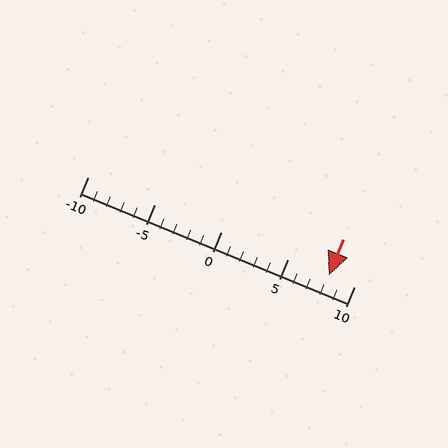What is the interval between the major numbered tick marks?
The major tick marks are spaced 5 units apart.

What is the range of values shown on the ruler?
The ruler shows values from -10 to 10.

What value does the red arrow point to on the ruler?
The red arrow points to approximately 8.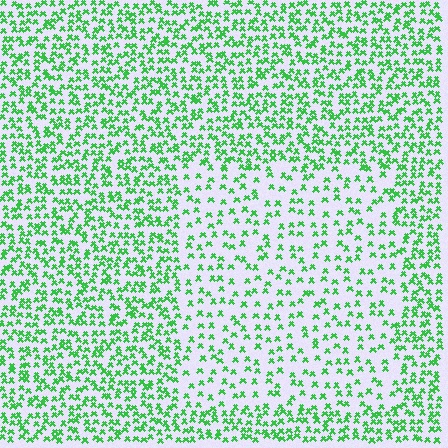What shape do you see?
I see a rectangle.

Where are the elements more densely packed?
The elements are more densely packed outside the rectangle boundary.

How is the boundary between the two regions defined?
The boundary is defined by a change in element density (approximately 2.0x ratio). All elements are the same color, size, and shape.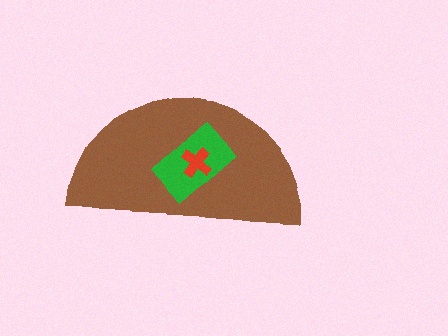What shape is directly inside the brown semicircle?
The green rectangle.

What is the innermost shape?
The red cross.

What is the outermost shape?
The brown semicircle.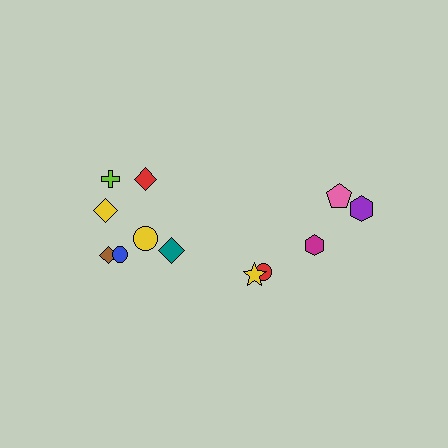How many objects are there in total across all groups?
There are 12 objects.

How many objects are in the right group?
There are 5 objects.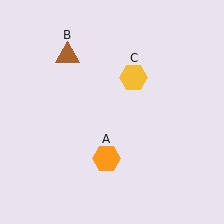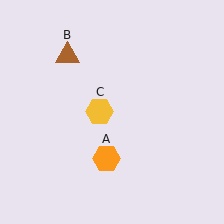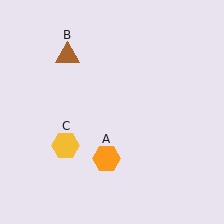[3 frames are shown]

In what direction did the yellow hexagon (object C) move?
The yellow hexagon (object C) moved down and to the left.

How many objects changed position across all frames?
1 object changed position: yellow hexagon (object C).